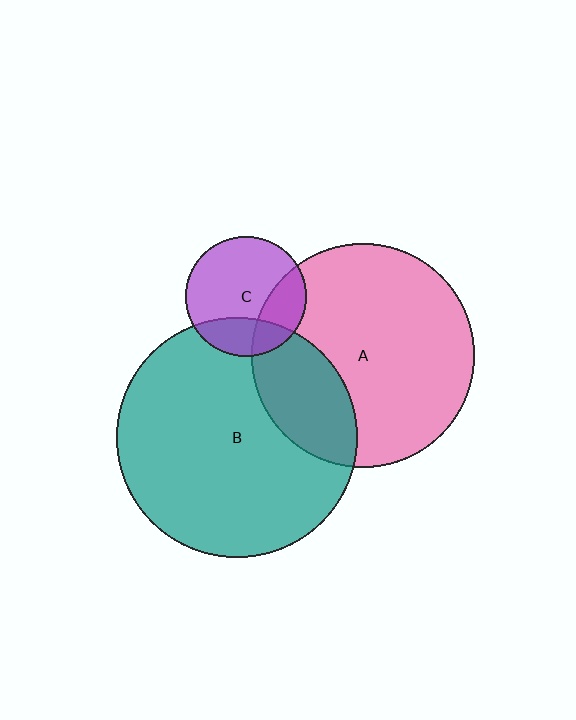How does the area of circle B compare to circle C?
Approximately 4.0 times.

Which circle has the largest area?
Circle B (teal).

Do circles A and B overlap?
Yes.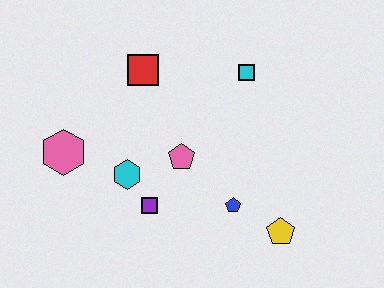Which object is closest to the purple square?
The cyan hexagon is closest to the purple square.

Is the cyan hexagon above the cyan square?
No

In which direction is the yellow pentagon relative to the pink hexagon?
The yellow pentagon is to the right of the pink hexagon.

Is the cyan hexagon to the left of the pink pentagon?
Yes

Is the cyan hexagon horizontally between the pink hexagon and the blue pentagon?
Yes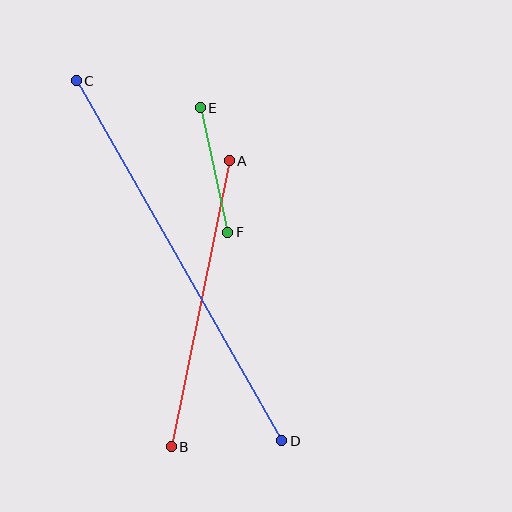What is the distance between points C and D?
The distance is approximately 415 pixels.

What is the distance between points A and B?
The distance is approximately 292 pixels.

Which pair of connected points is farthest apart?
Points C and D are farthest apart.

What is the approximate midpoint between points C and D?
The midpoint is at approximately (179, 261) pixels.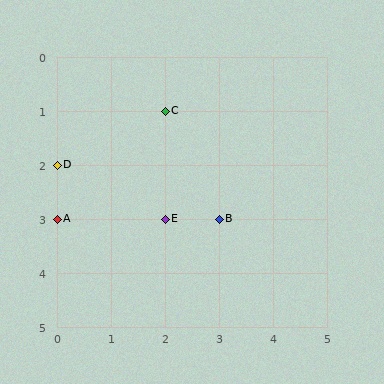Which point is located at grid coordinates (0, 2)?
Point D is at (0, 2).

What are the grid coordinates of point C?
Point C is at grid coordinates (2, 1).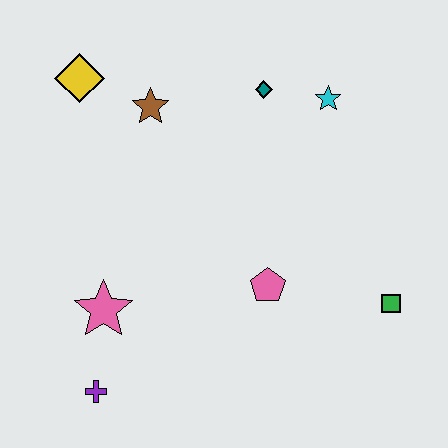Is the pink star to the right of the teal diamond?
No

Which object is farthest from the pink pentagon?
The yellow diamond is farthest from the pink pentagon.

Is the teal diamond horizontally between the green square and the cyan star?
No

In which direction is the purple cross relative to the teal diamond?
The purple cross is below the teal diamond.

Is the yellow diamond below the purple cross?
No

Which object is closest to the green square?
The pink pentagon is closest to the green square.